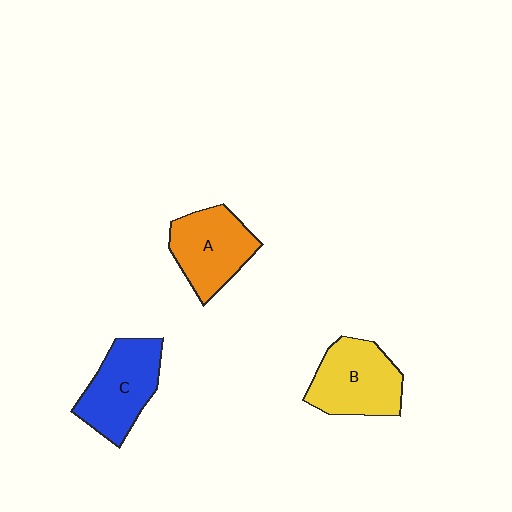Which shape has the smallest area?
Shape A (orange).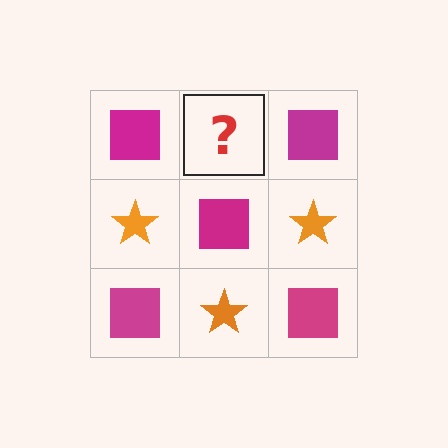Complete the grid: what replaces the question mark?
The question mark should be replaced with an orange star.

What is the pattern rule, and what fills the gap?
The rule is that it alternates magenta square and orange star in a checkerboard pattern. The gap should be filled with an orange star.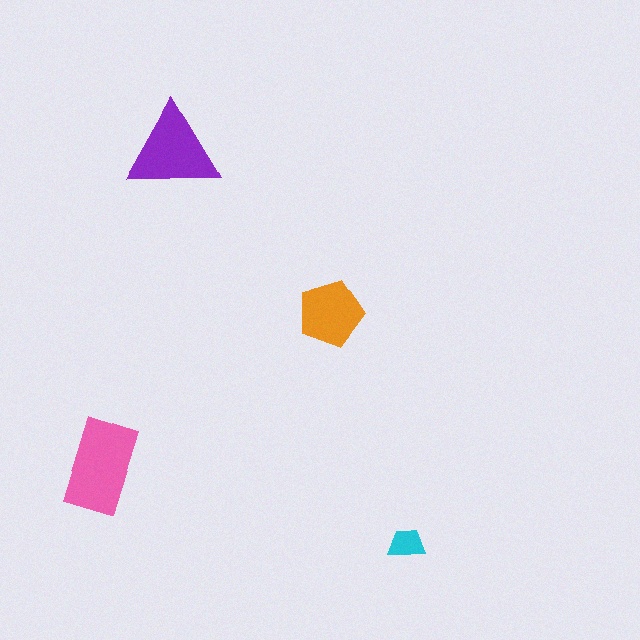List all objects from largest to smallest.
The pink rectangle, the purple triangle, the orange pentagon, the cyan trapezoid.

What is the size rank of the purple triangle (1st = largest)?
2nd.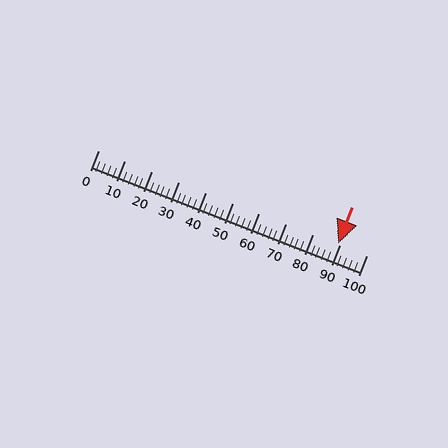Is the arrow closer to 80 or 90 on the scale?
The arrow is closer to 90.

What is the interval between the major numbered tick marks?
The major tick marks are spaced 10 units apart.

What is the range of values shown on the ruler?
The ruler shows values from 0 to 100.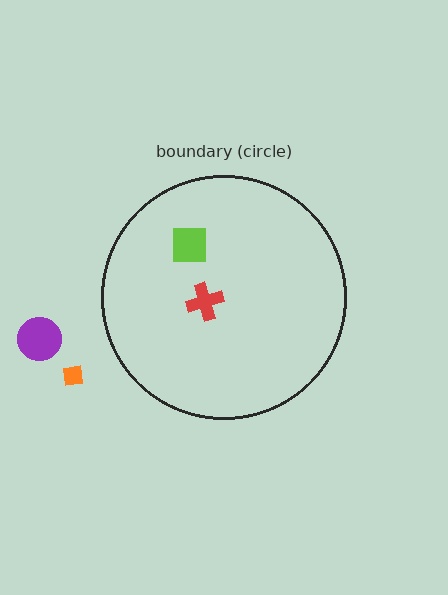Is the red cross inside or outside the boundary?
Inside.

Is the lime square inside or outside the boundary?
Inside.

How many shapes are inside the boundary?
2 inside, 2 outside.